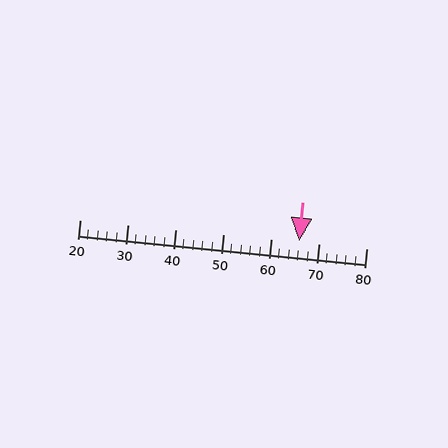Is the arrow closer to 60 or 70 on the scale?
The arrow is closer to 70.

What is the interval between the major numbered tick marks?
The major tick marks are spaced 10 units apart.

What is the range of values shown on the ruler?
The ruler shows values from 20 to 80.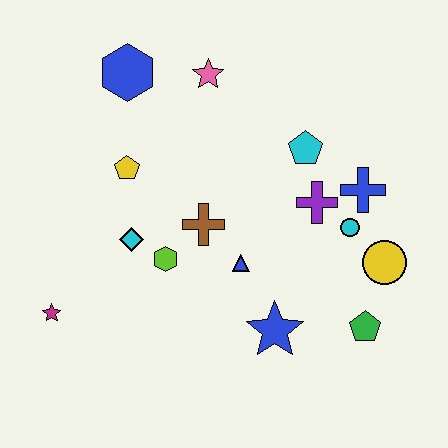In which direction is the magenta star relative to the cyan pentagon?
The magenta star is to the left of the cyan pentagon.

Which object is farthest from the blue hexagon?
The green pentagon is farthest from the blue hexagon.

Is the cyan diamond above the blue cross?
No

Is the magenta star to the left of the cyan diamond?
Yes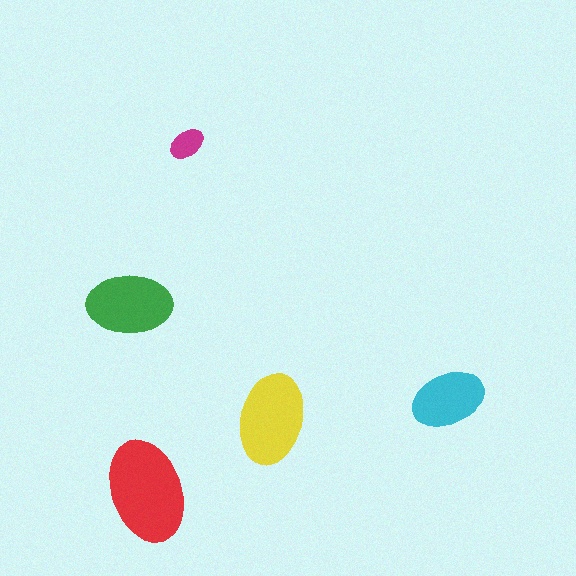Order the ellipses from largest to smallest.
the red one, the yellow one, the green one, the cyan one, the magenta one.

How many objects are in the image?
There are 5 objects in the image.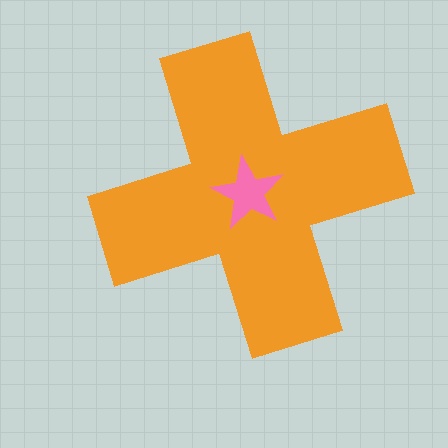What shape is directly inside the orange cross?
The pink star.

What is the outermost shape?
The orange cross.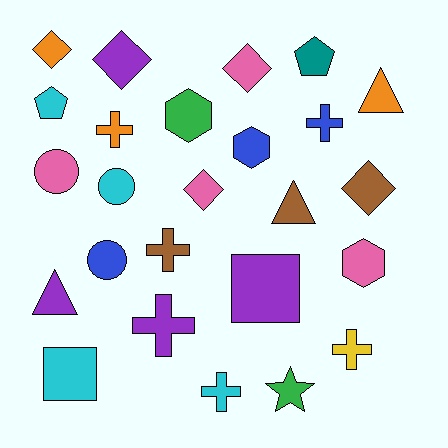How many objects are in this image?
There are 25 objects.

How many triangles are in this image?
There are 3 triangles.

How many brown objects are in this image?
There are 3 brown objects.